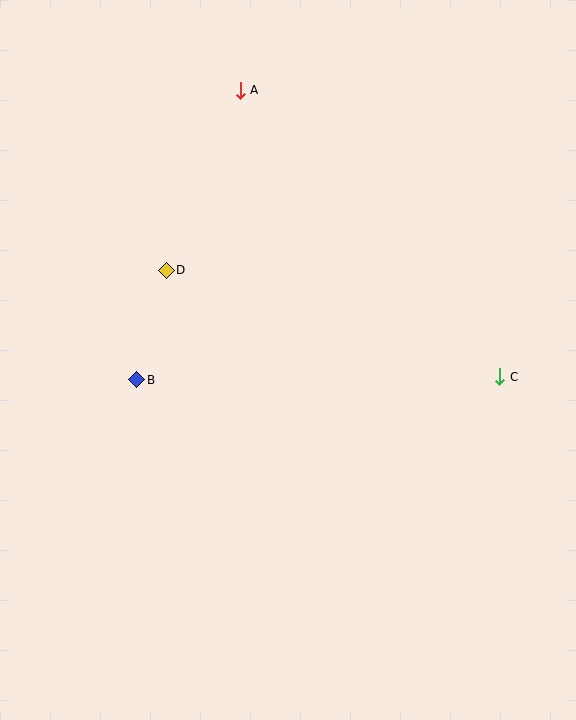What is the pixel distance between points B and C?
The distance between B and C is 363 pixels.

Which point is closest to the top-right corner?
Point A is closest to the top-right corner.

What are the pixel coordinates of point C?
Point C is at (500, 377).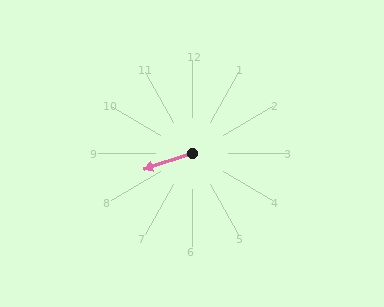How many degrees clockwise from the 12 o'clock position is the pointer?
Approximately 252 degrees.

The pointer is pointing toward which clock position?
Roughly 8 o'clock.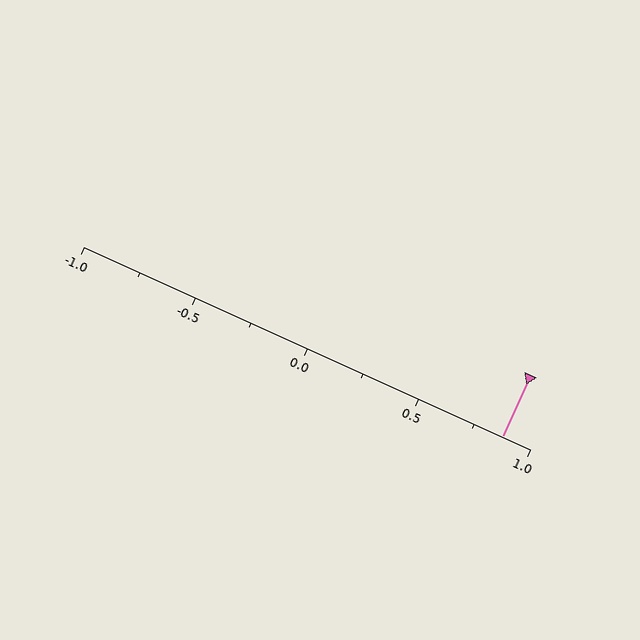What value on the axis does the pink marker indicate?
The marker indicates approximately 0.88.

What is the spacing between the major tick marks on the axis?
The major ticks are spaced 0.5 apart.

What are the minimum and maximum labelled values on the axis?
The axis runs from -1.0 to 1.0.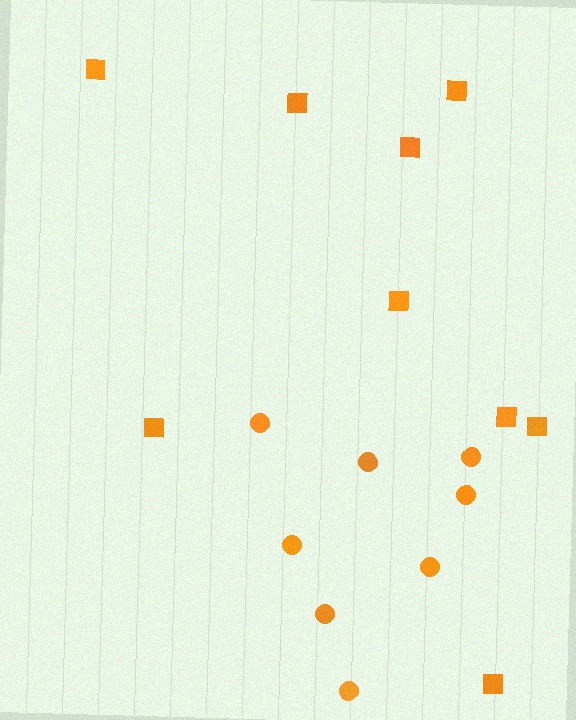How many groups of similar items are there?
There are 2 groups: one group of squares (9) and one group of circles (8).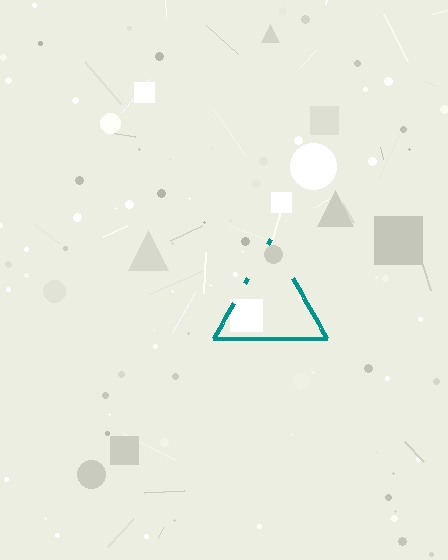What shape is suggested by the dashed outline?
The dashed outline suggests a triangle.